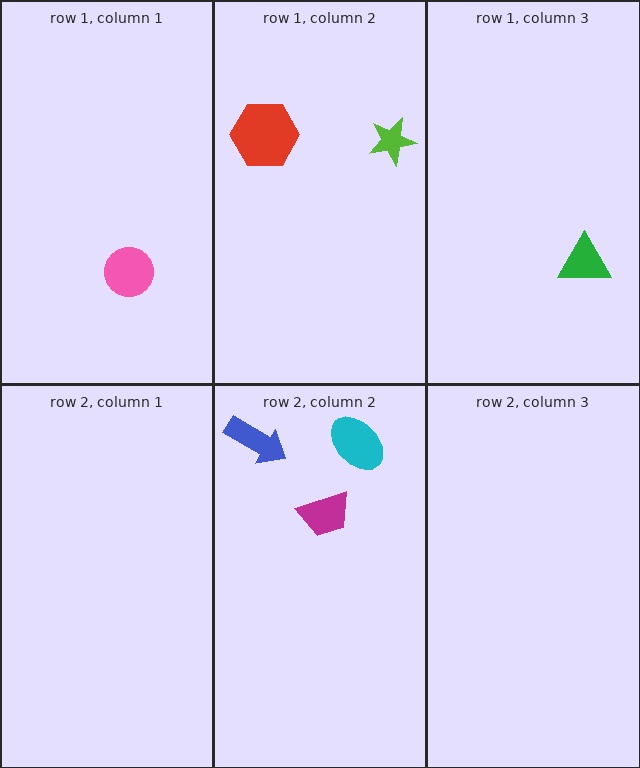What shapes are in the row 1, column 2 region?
The lime star, the red hexagon.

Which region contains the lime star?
The row 1, column 2 region.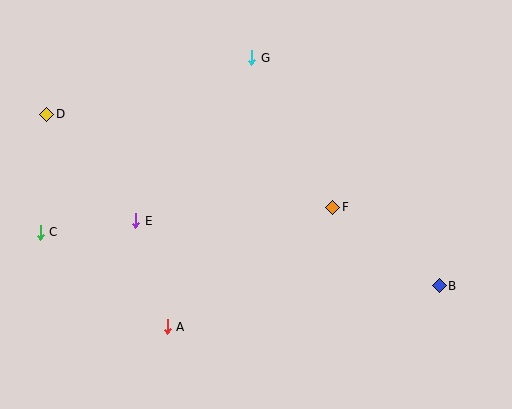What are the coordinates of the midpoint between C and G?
The midpoint between C and G is at (146, 145).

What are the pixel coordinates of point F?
Point F is at (333, 207).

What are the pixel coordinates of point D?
Point D is at (47, 114).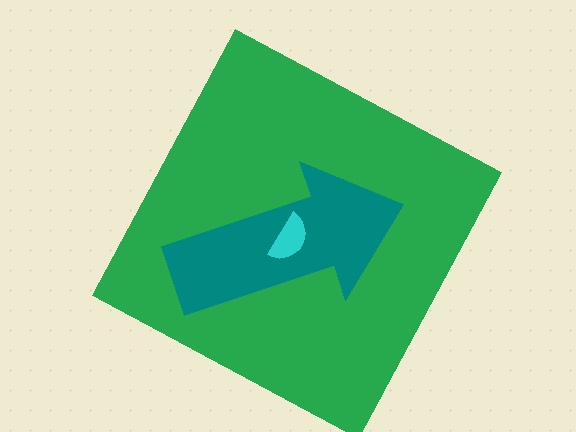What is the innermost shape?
The cyan semicircle.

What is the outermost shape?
The green square.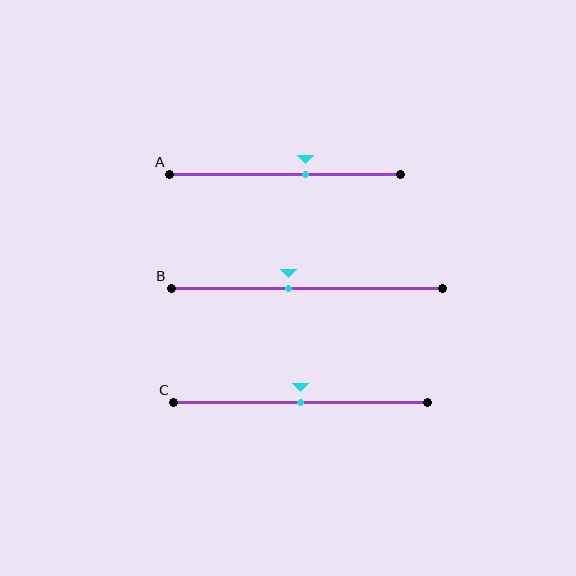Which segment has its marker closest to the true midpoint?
Segment C has its marker closest to the true midpoint.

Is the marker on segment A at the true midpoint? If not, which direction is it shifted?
No, the marker on segment A is shifted to the right by about 9% of the segment length.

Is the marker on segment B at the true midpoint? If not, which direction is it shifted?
No, the marker on segment B is shifted to the left by about 7% of the segment length.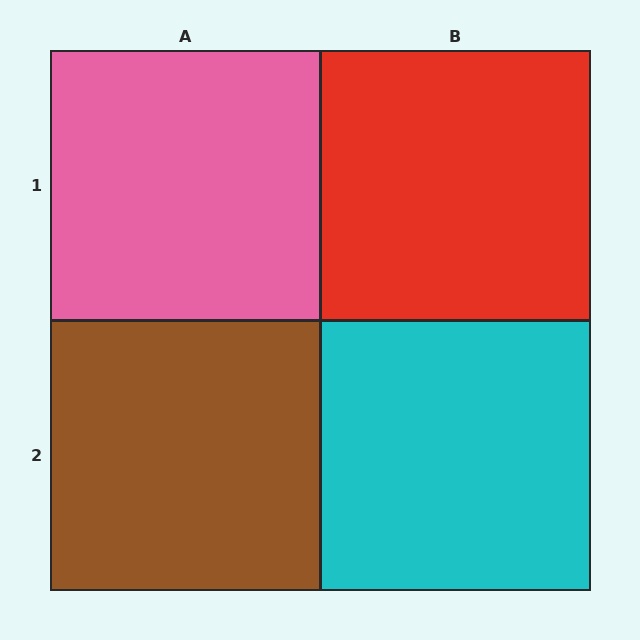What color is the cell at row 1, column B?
Red.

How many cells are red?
1 cell is red.